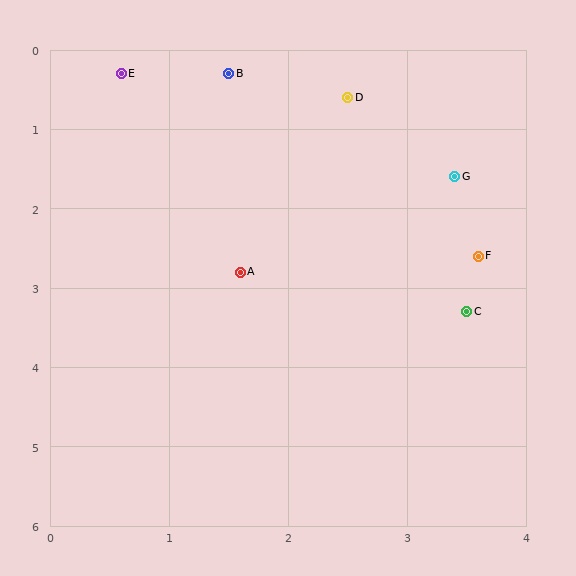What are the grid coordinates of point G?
Point G is at approximately (3.4, 1.6).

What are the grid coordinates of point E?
Point E is at approximately (0.6, 0.3).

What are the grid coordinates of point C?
Point C is at approximately (3.5, 3.3).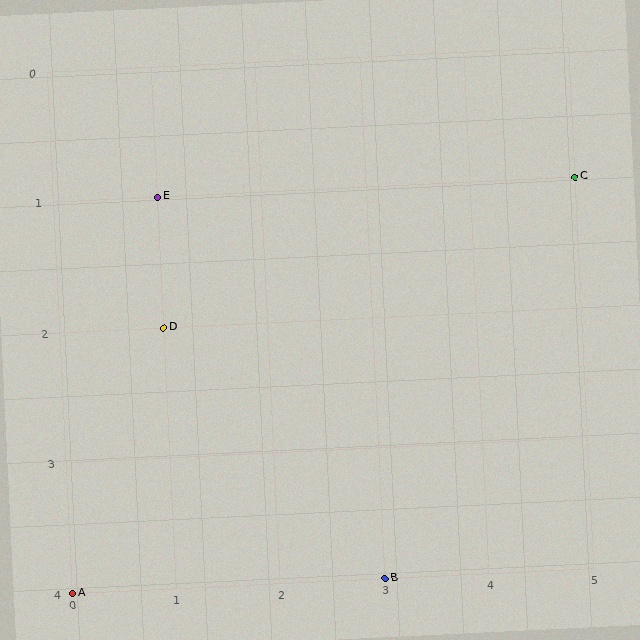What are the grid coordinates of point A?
Point A is at grid coordinates (0, 4).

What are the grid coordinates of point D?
Point D is at grid coordinates (1, 2).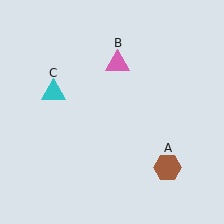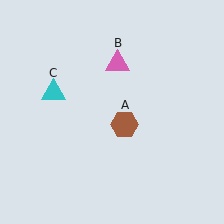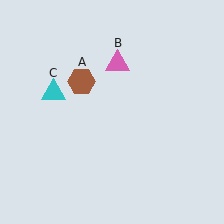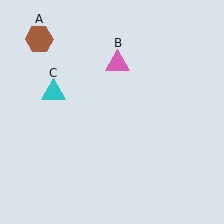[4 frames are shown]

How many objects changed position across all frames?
1 object changed position: brown hexagon (object A).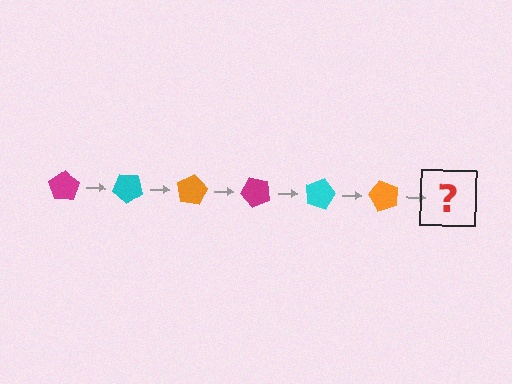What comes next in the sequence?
The next element should be a magenta pentagon, rotated 240 degrees from the start.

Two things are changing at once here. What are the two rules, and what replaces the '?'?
The two rules are that it rotates 40 degrees each step and the color cycles through magenta, cyan, and orange. The '?' should be a magenta pentagon, rotated 240 degrees from the start.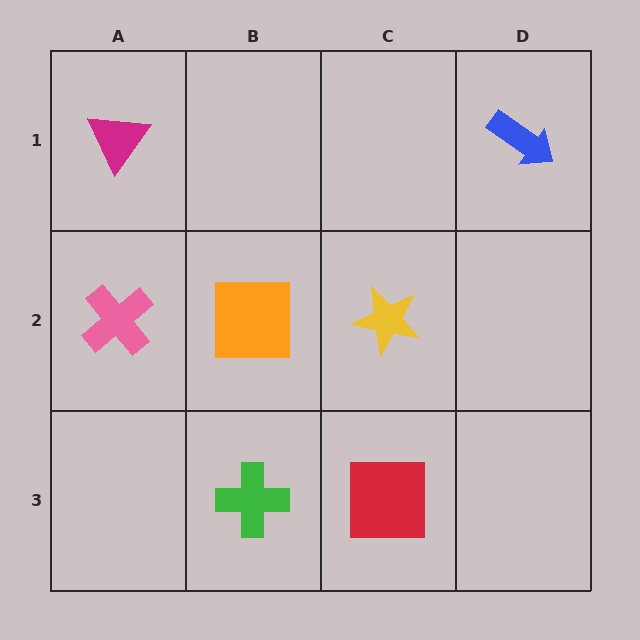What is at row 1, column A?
A magenta triangle.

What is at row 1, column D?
A blue arrow.